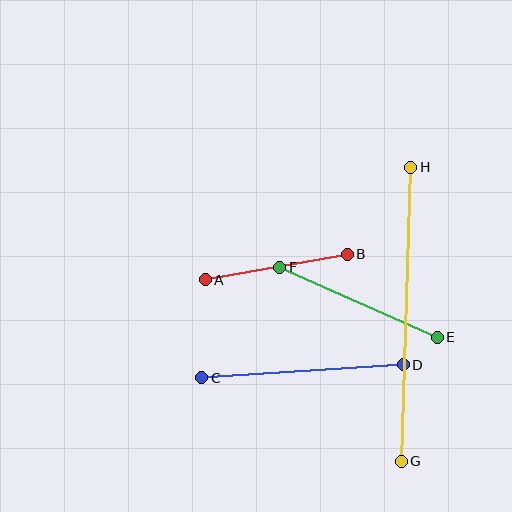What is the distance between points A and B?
The distance is approximately 144 pixels.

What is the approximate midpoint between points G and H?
The midpoint is at approximately (406, 314) pixels.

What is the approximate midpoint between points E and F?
The midpoint is at approximately (359, 302) pixels.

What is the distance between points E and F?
The distance is approximately 172 pixels.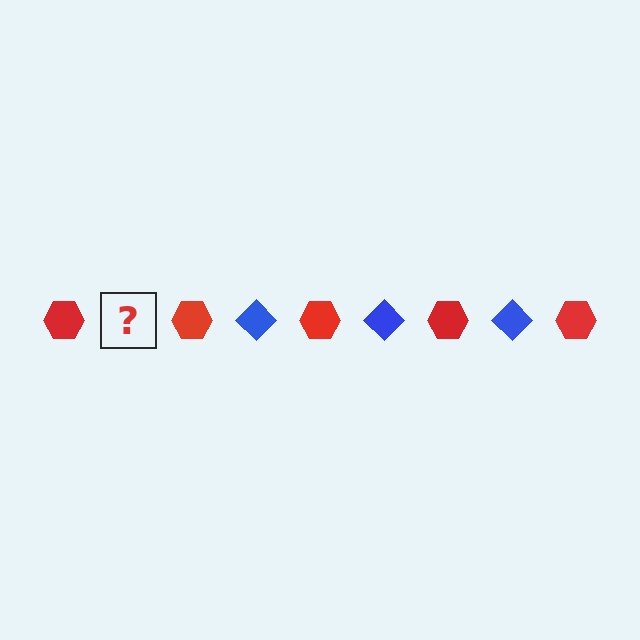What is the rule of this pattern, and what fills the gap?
The rule is that the pattern alternates between red hexagon and blue diamond. The gap should be filled with a blue diamond.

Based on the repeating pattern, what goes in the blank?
The blank should be a blue diamond.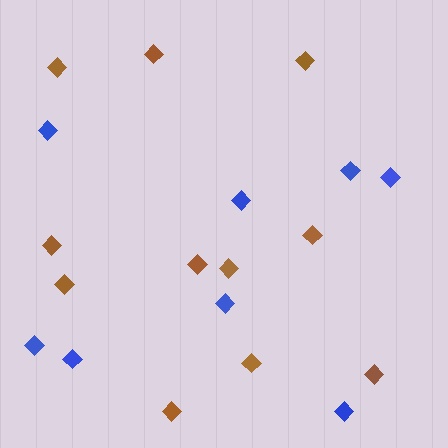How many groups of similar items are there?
There are 2 groups: one group of brown diamonds (11) and one group of blue diamonds (8).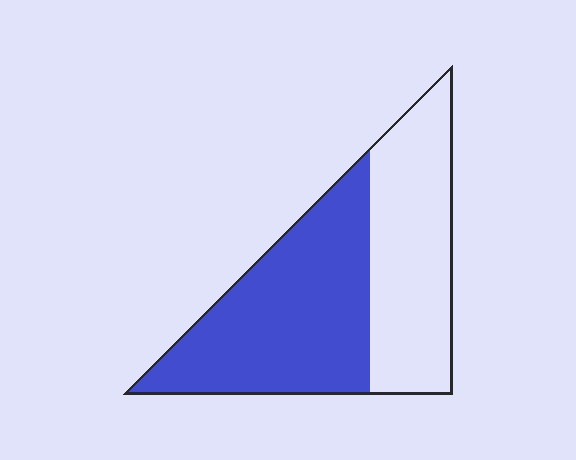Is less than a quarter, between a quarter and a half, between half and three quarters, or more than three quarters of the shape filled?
Between half and three quarters.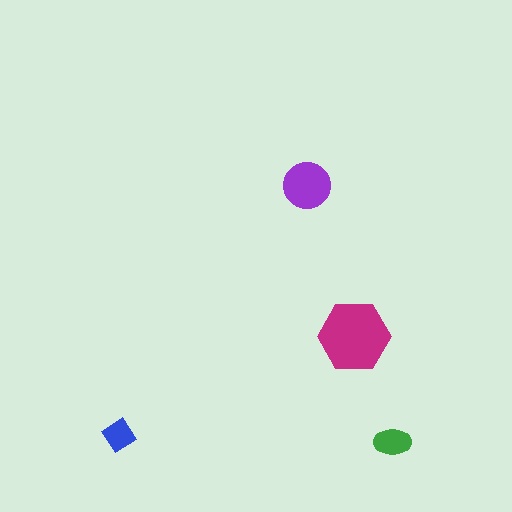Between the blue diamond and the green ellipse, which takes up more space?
The green ellipse.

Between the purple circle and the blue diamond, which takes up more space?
The purple circle.